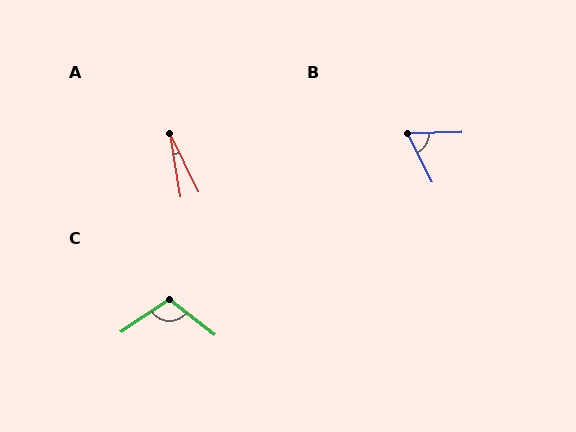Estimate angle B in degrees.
Approximately 65 degrees.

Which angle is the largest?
C, at approximately 108 degrees.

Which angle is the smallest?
A, at approximately 17 degrees.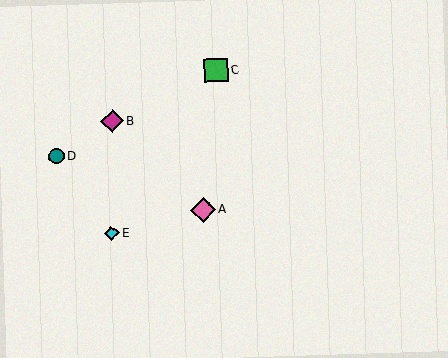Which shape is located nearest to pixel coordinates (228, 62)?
The green square (labeled C) at (216, 70) is nearest to that location.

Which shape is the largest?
The pink diamond (labeled A) is the largest.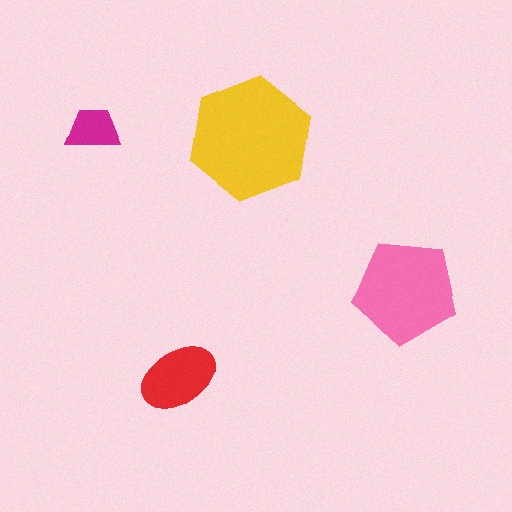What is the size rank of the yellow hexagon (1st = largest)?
1st.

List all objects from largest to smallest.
The yellow hexagon, the pink pentagon, the red ellipse, the magenta trapezoid.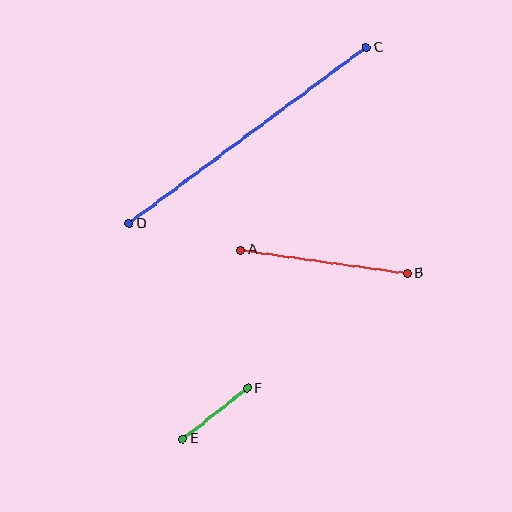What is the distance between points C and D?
The distance is approximately 296 pixels.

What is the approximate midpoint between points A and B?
The midpoint is at approximately (324, 262) pixels.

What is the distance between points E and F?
The distance is approximately 82 pixels.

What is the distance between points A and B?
The distance is approximately 168 pixels.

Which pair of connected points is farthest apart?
Points C and D are farthest apart.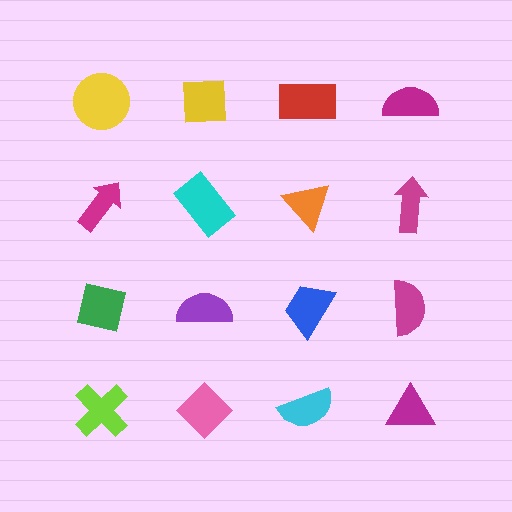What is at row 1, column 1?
A yellow circle.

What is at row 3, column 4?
A magenta semicircle.